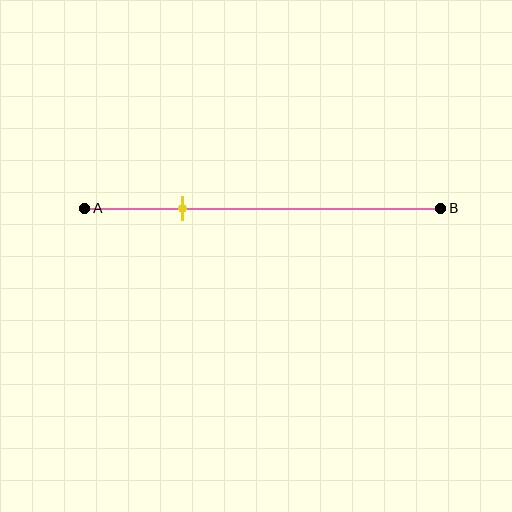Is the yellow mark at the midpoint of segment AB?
No, the mark is at about 25% from A, not at the 50% midpoint.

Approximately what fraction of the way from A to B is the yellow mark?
The yellow mark is approximately 25% of the way from A to B.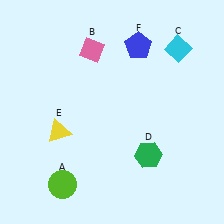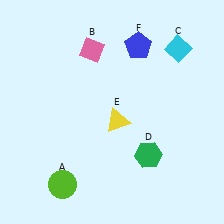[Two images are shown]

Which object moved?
The yellow triangle (E) moved right.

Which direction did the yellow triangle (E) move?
The yellow triangle (E) moved right.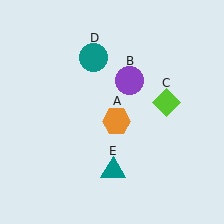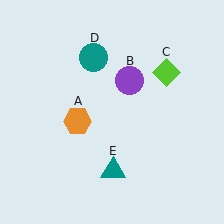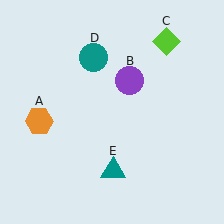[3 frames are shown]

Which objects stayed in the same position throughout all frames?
Purple circle (object B) and teal circle (object D) and teal triangle (object E) remained stationary.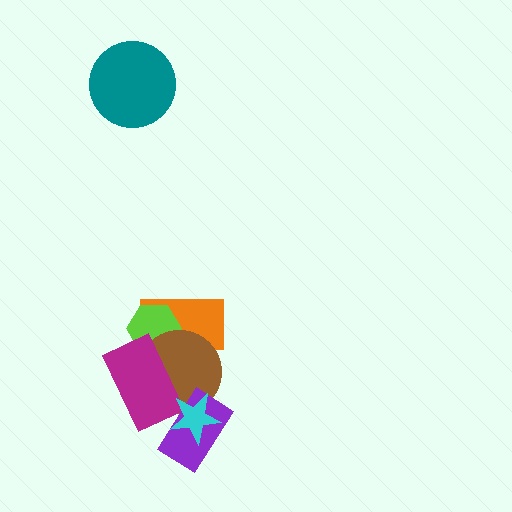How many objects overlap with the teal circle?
0 objects overlap with the teal circle.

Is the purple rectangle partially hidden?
Yes, it is partially covered by another shape.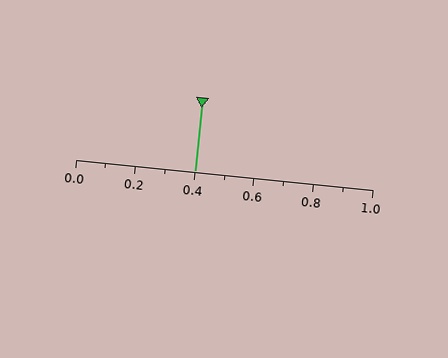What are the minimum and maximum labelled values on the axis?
The axis runs from 0.0 to 1.0.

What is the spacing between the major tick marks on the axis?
The major ticks are spaced 0.2 apart.